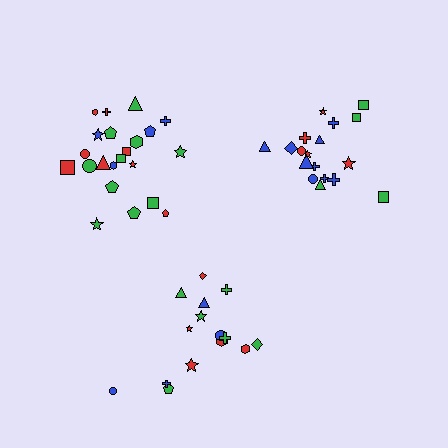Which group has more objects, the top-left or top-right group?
The top-left group.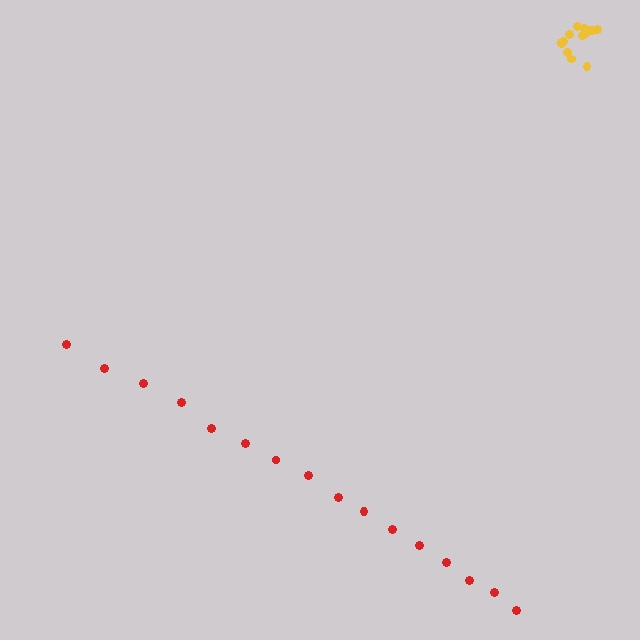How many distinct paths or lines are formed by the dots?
There are 2 distinct paths.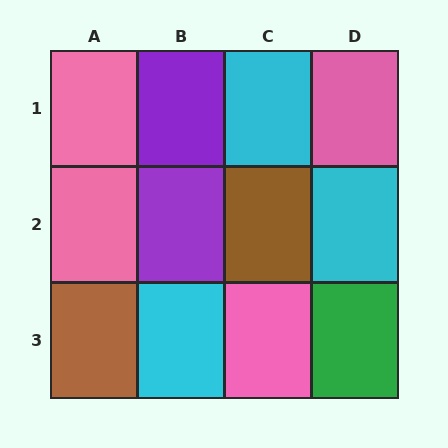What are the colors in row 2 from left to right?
Pink, purple, brown, cyan.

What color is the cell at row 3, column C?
Pink.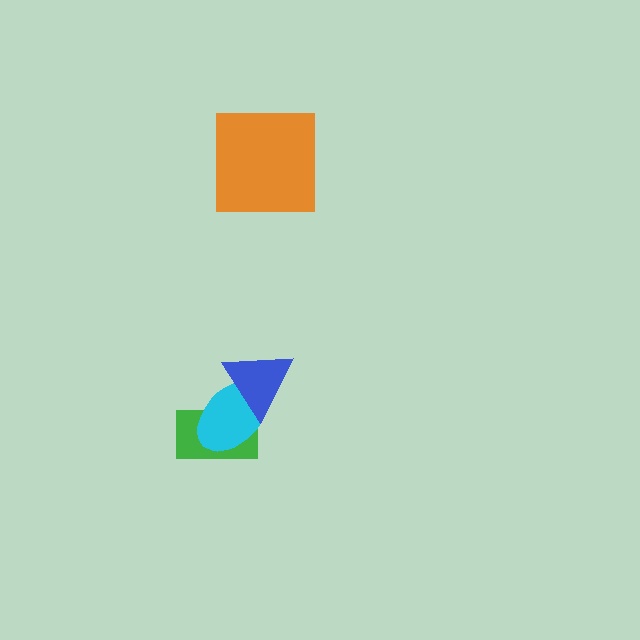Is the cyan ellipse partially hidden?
Yes, it is partially covered by another shape.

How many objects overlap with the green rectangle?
2 objects overlap with the green rectangle.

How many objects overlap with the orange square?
0 objects overlap with the orange square.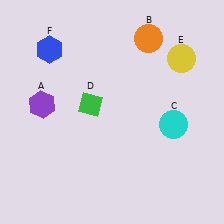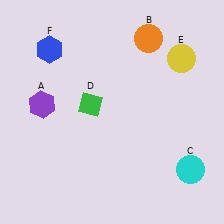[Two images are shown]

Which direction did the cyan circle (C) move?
The cyan circle (C) moved down.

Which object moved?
The cyan circle (C) moved down.